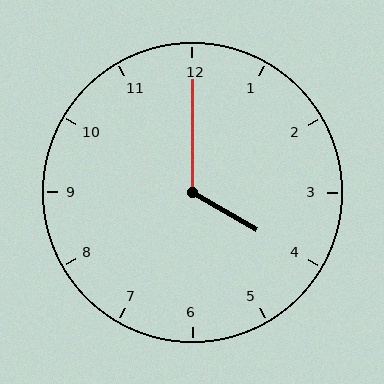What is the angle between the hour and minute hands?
Approximately 120 degrees.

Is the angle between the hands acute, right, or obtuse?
It is obtuse.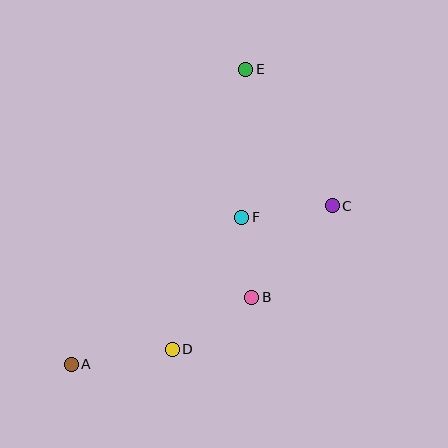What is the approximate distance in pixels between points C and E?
The distance between C and E is approximately 161 pixels.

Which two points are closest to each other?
Points B and F are closest to each other.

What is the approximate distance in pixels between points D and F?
The distance between D and F is approximately 149 pixels.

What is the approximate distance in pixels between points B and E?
The distance between B and E is approximately 228 pixels.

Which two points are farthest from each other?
Points A and E are farthest from each other.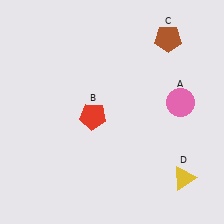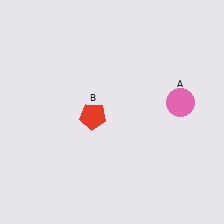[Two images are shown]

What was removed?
The brown pentagon (C), the yellow triangle (D) were removed in Image 2.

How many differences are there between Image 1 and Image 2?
There are 2 differences between the two images.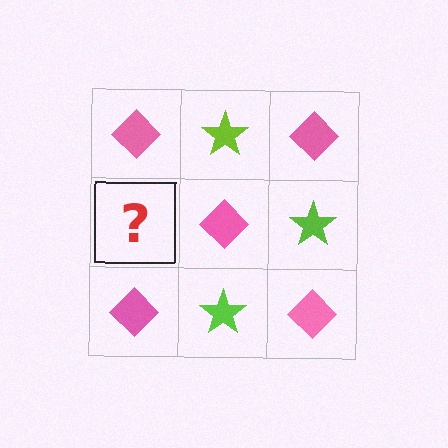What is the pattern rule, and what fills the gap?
The rule is that it alternates pink diamond and lime star in a checkerboard pattern. The gap should be filled with a lime star.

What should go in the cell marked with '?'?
The missing cell should contain a lime star.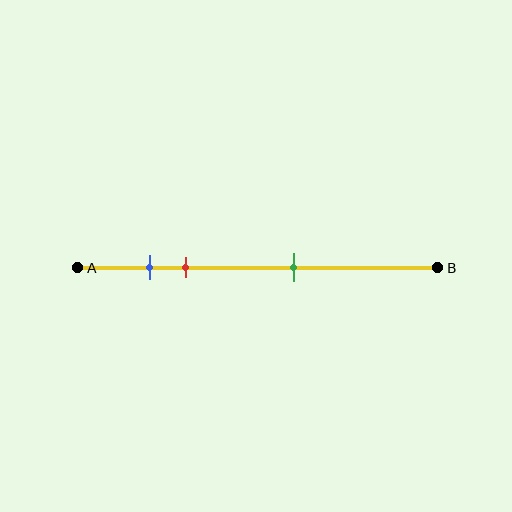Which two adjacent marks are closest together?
The blue and red marks are the closest adjacent pair.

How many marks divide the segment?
There are 3 marks dividing the segment.